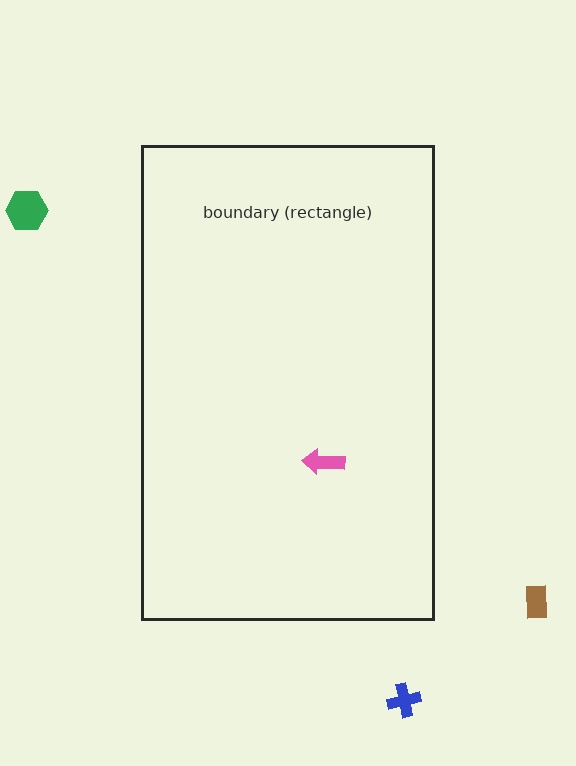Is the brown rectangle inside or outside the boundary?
Outside.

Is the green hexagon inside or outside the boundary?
Outside.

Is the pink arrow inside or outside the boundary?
Inside.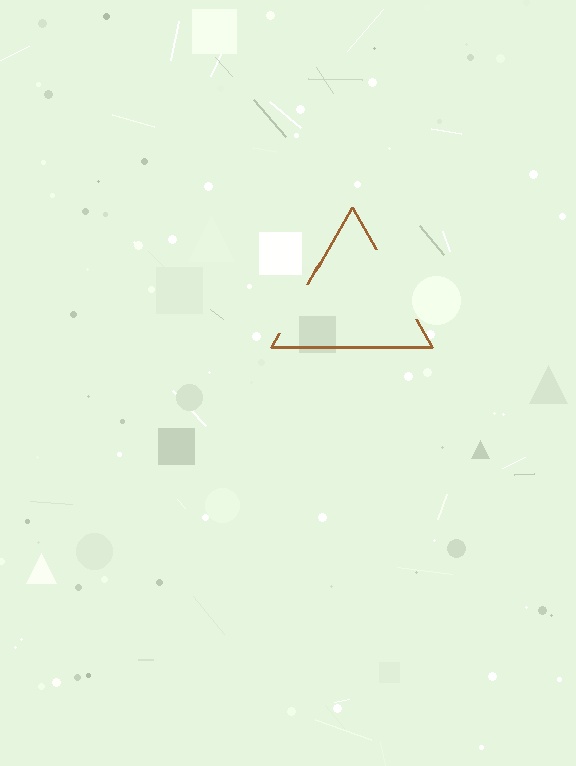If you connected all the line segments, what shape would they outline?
They would outline a triangle.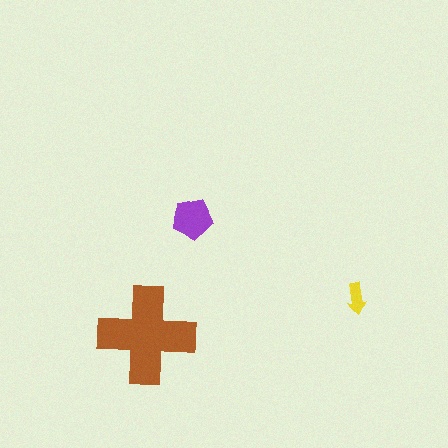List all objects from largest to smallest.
The brown cross, the purple pentagon, the yellow arrow.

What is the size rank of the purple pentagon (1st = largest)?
2nd.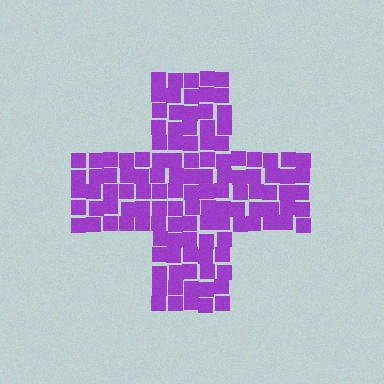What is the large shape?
The large shape is a cross.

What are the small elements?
The small elements are squares.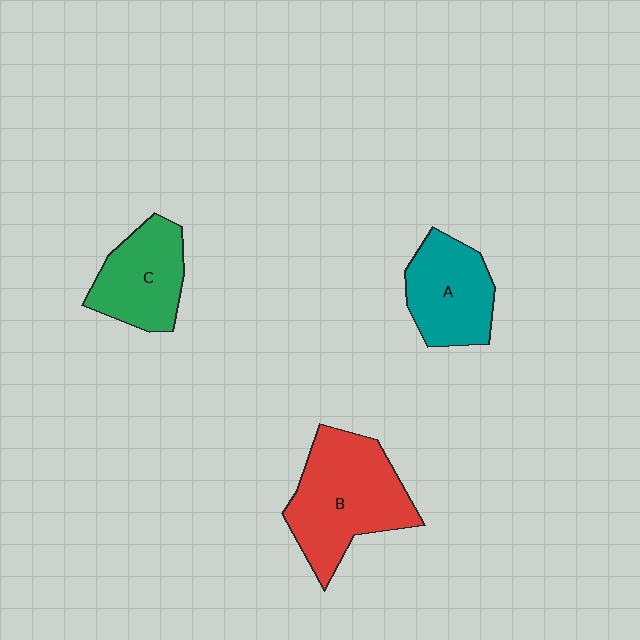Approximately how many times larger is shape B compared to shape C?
Approximately 1.5 times.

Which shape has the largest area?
Shape B (red).